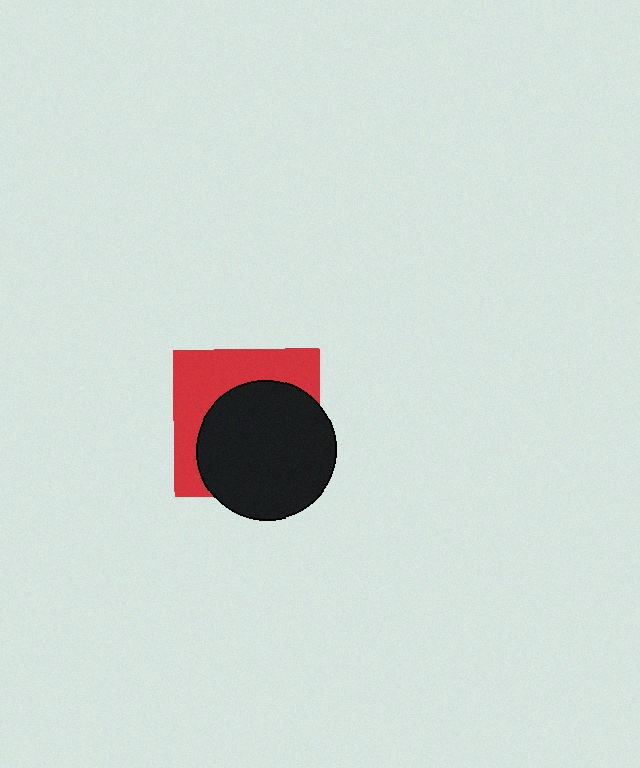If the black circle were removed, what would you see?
You would see the complete red square.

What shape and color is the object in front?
The object in front is a black circle.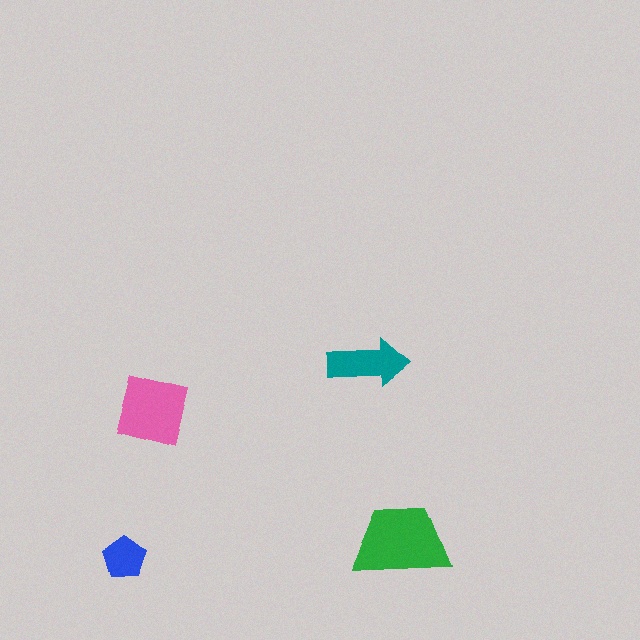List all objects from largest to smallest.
The green trapezoid, the pink square, the teal arrow, the blue pentagon.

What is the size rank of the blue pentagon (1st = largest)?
4th.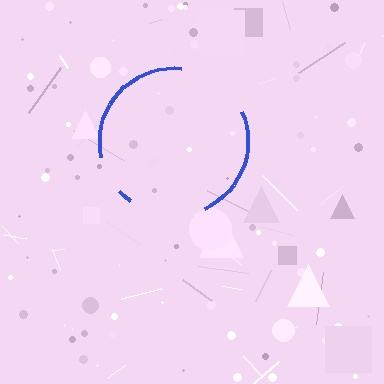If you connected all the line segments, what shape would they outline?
They would outline a circle.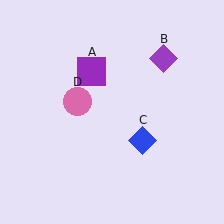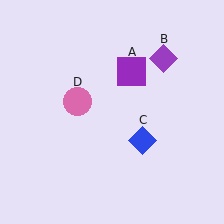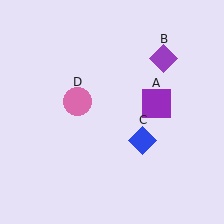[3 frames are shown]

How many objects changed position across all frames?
1 object changed position: purple square (object A).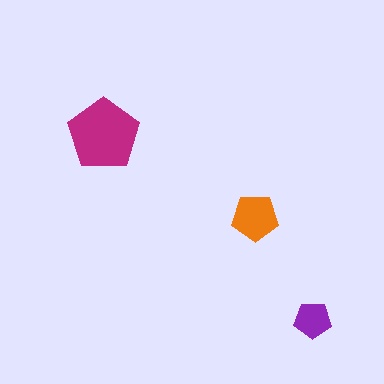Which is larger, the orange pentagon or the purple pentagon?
The orange one.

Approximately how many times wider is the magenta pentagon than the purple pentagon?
About 2 times wider.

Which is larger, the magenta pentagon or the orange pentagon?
The magenta one.